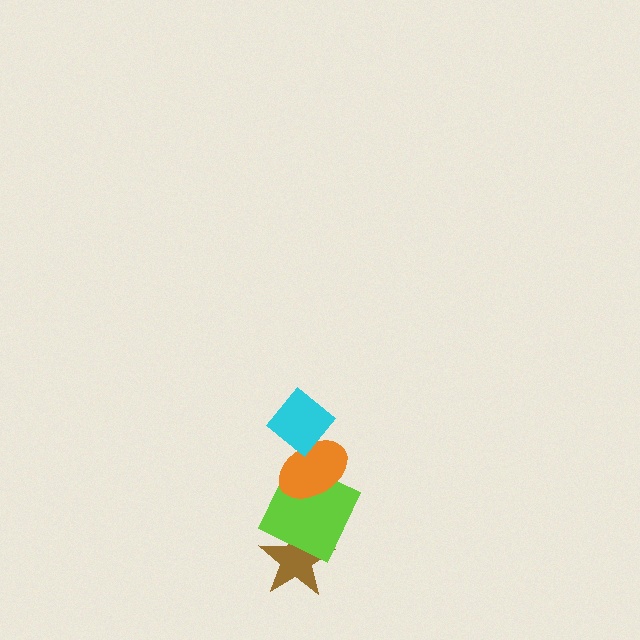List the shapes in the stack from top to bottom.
From top to bottom: the cyan diamond, the orange ellipse, the lime square, the brown star.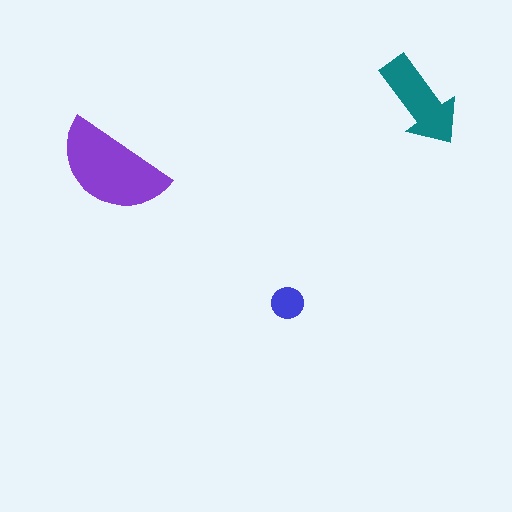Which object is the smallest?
The blue circle.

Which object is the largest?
The purple semicircle.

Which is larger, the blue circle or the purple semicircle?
The purple semicircle.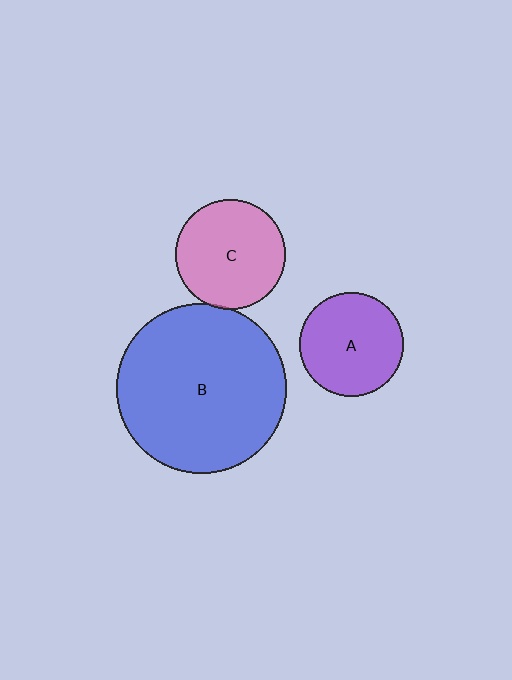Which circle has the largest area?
Circle B (blue).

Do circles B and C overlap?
Yes.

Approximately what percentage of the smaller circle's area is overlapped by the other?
Approximately 5%.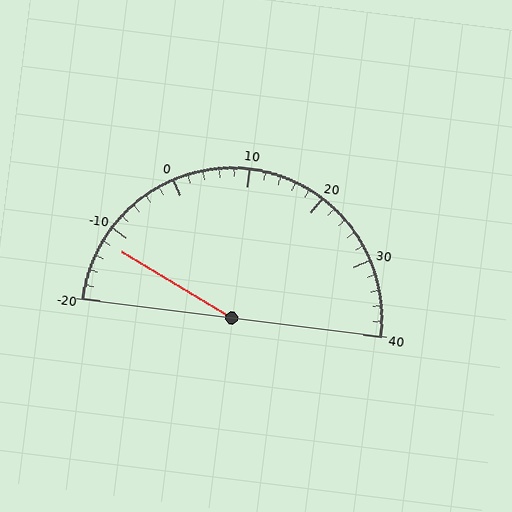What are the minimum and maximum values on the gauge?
The gauge ranges from -20 to 40.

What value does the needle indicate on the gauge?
The needle indicates approximately -12.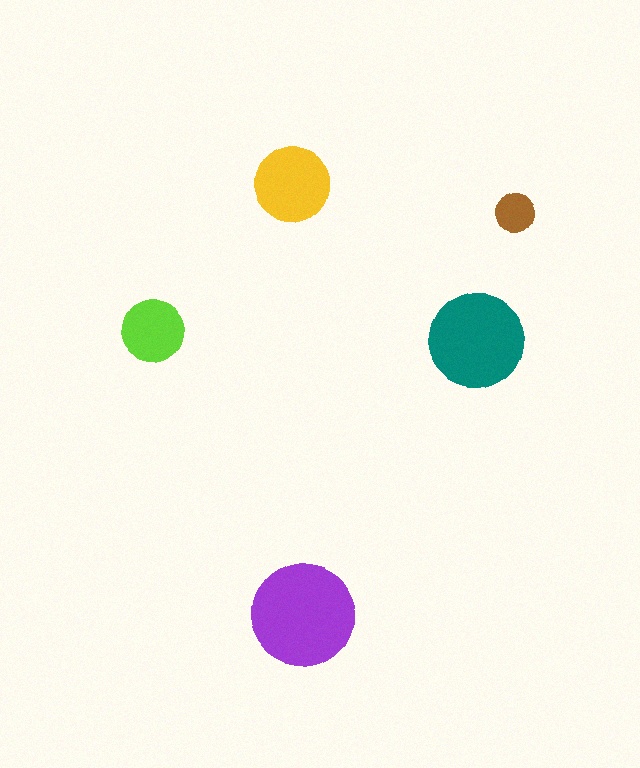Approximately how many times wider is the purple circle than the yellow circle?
About 1.5 times wider.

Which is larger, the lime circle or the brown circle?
The lime one.